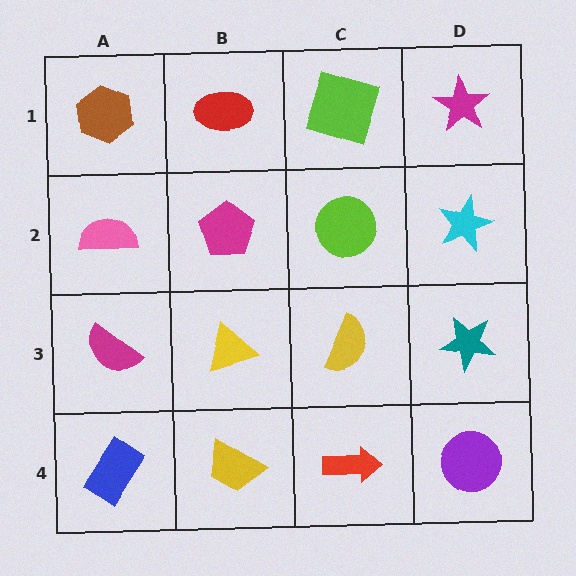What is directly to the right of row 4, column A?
A yellow trapezoid.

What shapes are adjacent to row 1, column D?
A cyan star (row 2, column D), a lime square (row 1, column C).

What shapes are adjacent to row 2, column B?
A red ellipse (row 1, column B), a yellow triangle (row 3, column B), a pink semicircle (row 2, column A), a lime circle (row 2, column C).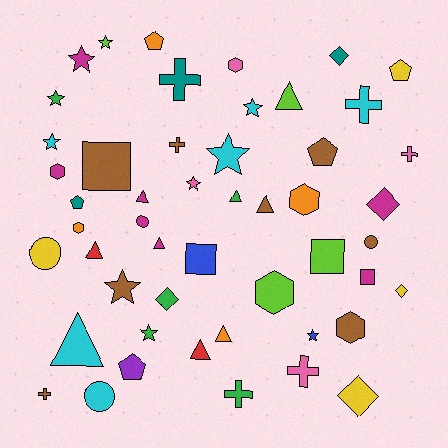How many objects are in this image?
There are 50 objects.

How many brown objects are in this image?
There are 8 brown objects.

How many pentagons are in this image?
There are 5 pentagons.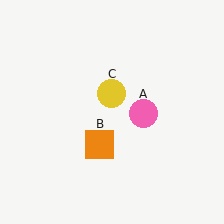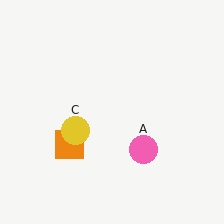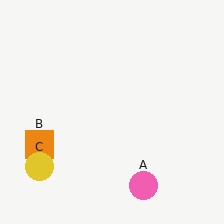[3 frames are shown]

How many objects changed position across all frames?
3 objects changed position: pink circle (object A), orange square (object B), yellow circle (object C).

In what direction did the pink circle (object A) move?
The pink circle (object A) moved down.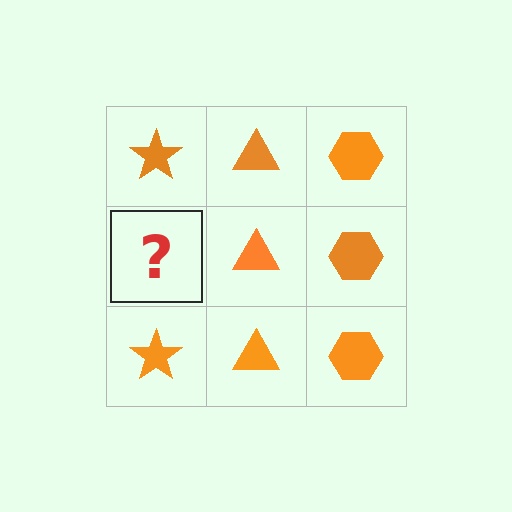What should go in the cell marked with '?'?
The missing cell should contain an orange star.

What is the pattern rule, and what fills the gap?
The rule is that each column has a consistent shape. The gap should be filled with an orange star.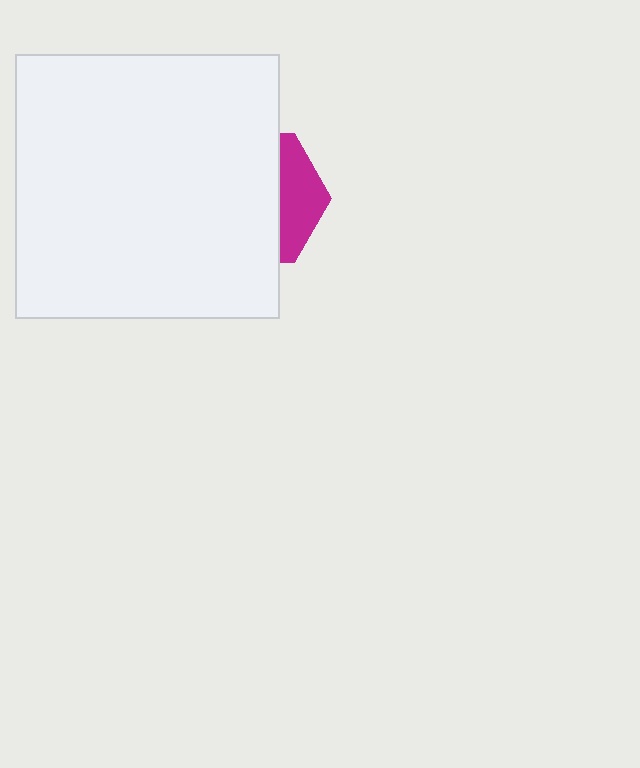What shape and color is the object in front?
The object in front is a white square.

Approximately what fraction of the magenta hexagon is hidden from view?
Roughly 70% of the magenta hexagon is hidden behind the white square.